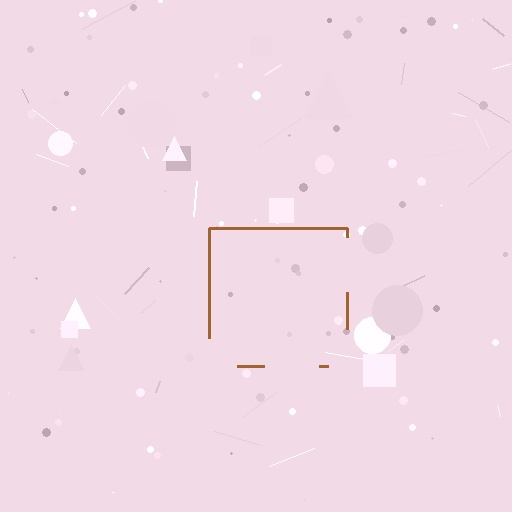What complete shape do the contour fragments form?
The contour fragments form a square.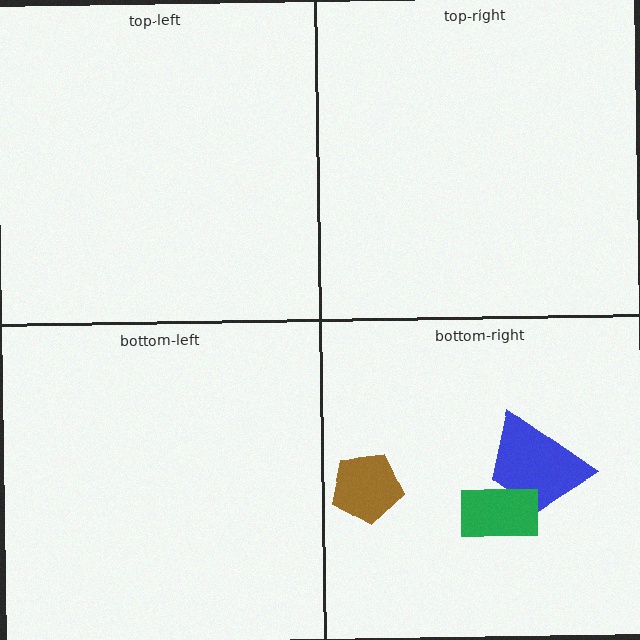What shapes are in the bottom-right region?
The blue trapezoid, the brown pentagon, the green rectangle.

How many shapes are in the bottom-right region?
3.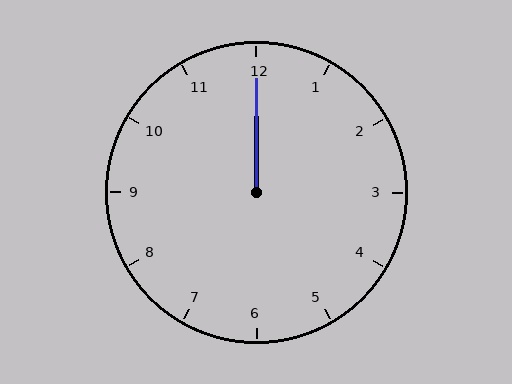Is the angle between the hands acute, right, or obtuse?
It is acute.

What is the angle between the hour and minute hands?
Approximately 0 degrees.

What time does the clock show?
12:00.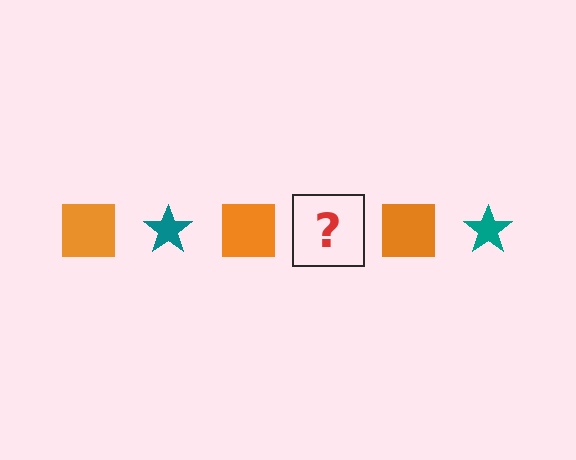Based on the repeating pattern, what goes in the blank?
The blank should be a teal star.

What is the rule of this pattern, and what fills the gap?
The rule is that the pattern alternates between orange square and teal star. The gap should be filled with a teal star.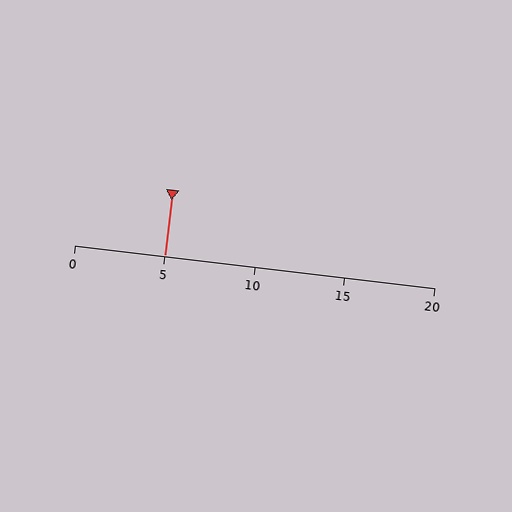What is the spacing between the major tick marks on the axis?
The major ticks are spaced 5 apart.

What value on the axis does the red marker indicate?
The marker indicates approximately 5.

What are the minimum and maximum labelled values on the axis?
The axis runs from 0 to 20.